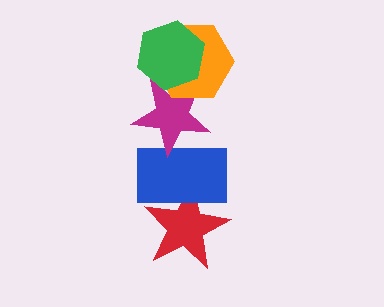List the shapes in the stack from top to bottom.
From top to bottom: the green hexagon, the orange hexagon, the magenta star, the blue rectangle, the red star.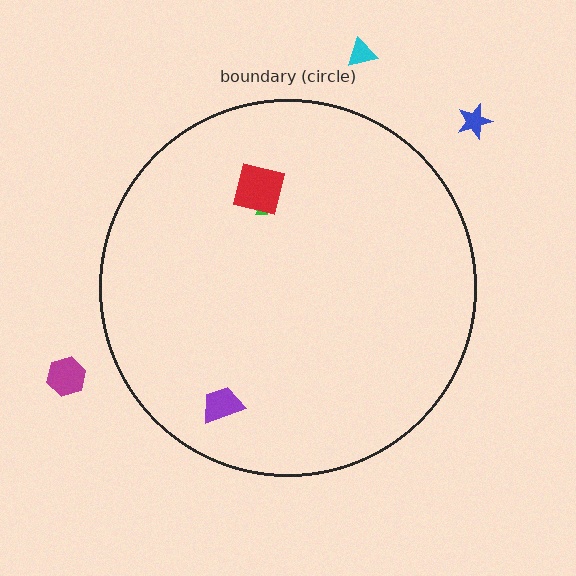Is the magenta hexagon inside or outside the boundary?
Outside.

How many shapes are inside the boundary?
3 inside, 3 outside.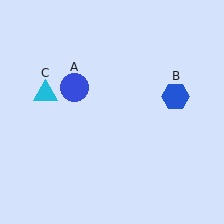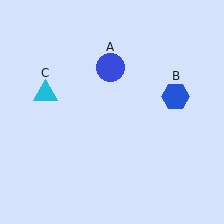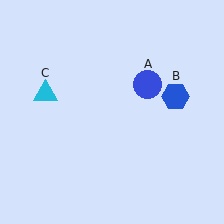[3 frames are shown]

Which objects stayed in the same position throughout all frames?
Blue hexagon (object B) and cyan triangle (object C) remained stationary.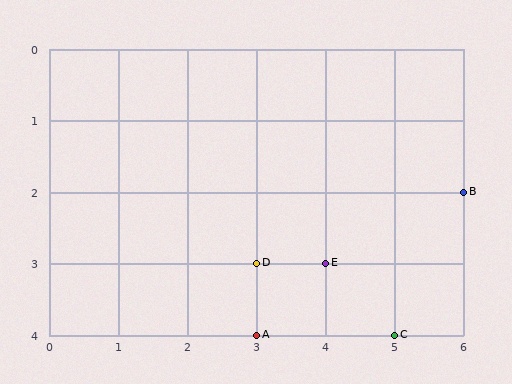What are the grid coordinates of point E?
Point E is at grid coordinates (4, 3).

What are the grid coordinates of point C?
Point C is at grid coordinates (5, 4).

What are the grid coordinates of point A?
Point A is at grid coordinates (3, 4).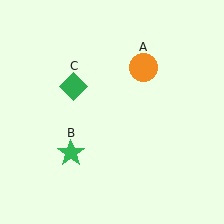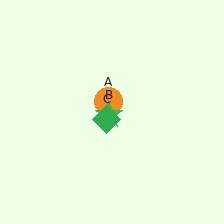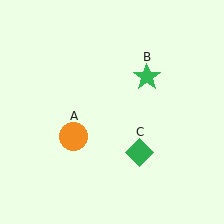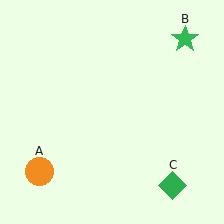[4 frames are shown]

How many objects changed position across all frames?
3 objects changed position: orange circle (object A), green star (object B), green diamond (object C).